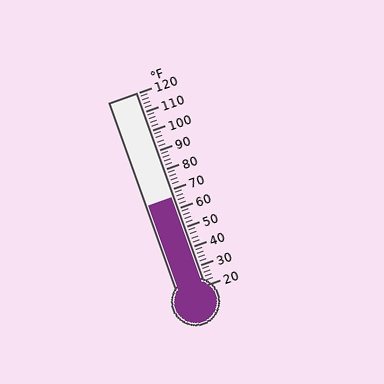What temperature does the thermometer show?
The thermometer shows approximately 66°F.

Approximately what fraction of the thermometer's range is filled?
The thermometer is filled to approximately 45% of its range.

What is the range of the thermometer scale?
The thermometer scale ranges from 20°F to 120°F.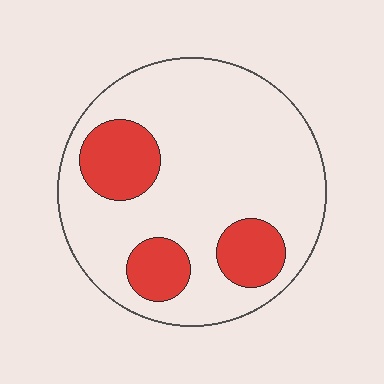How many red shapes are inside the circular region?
3.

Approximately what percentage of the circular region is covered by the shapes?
Approximately 20%.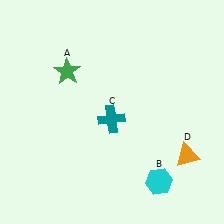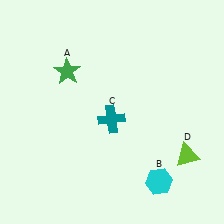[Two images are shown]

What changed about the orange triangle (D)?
In Image 1, D is orange. In Image 2, it changed to lime.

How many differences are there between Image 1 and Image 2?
There is 1 difference between the two images.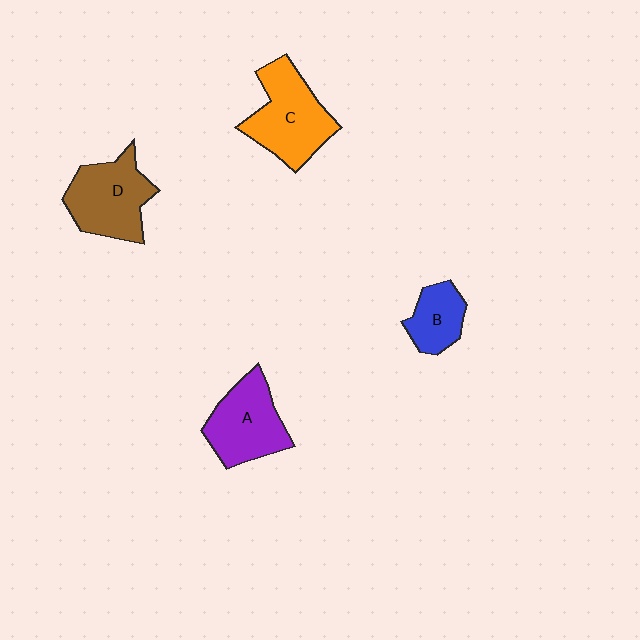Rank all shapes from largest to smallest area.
From largest to smallest: C (orange), D (brown), A (purple), B (blue).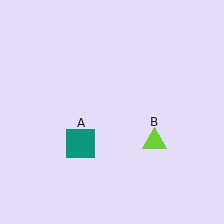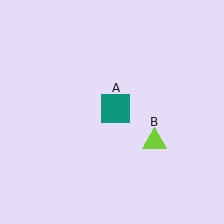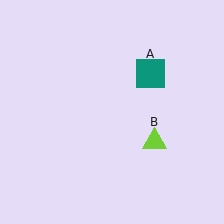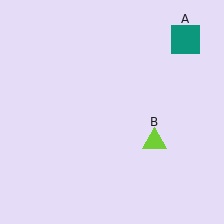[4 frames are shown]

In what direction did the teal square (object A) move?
The teal square (object A) moved up and to the right.